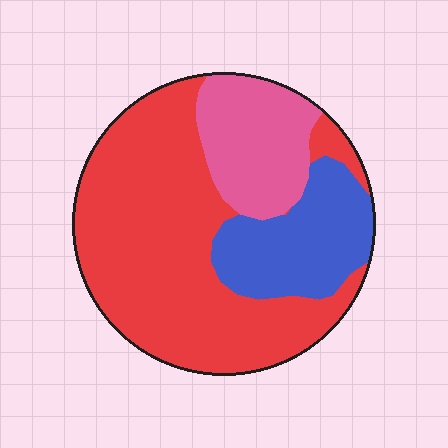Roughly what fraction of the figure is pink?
Pink takes up less than a quarter of the figure.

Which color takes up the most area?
Red, at roughly 60%.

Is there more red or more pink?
Red.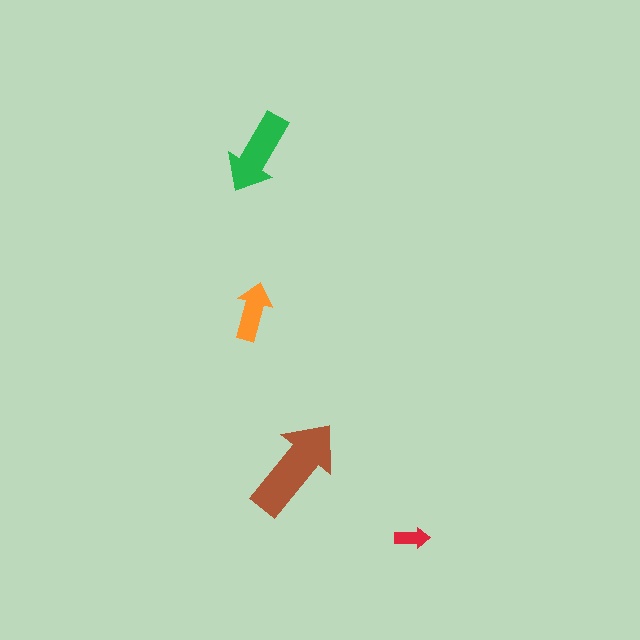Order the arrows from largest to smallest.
the brown one, the green one, the orange one, the red one.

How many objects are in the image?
There are 4 objects in the image.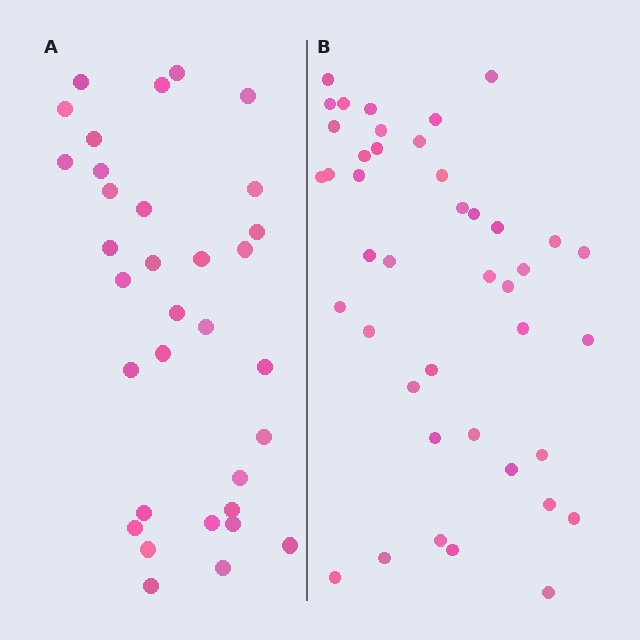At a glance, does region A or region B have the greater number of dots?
Region B (the right region) has more dots.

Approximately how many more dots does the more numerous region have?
Region B has roughly 8 or so more dots than region A.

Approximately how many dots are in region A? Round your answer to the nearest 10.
About 30 dots. (The exact count is 33, which rounds to 30.)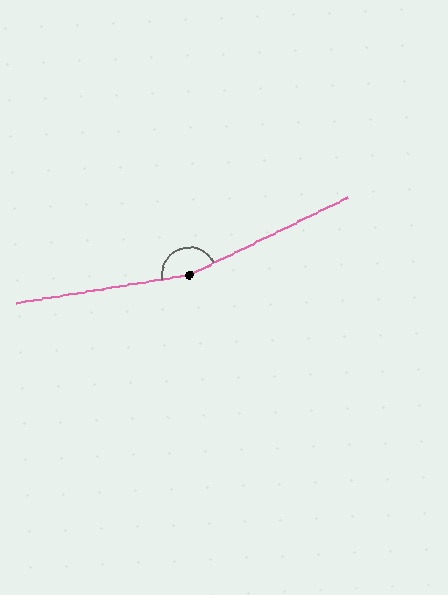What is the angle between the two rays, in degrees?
Approximately 163 degrees.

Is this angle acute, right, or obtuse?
It is obtuse.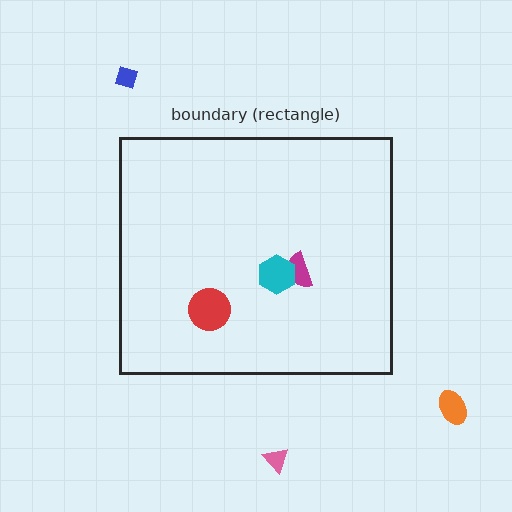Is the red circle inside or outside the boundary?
Inside.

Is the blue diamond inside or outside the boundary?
Outside.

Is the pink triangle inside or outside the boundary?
Outside.